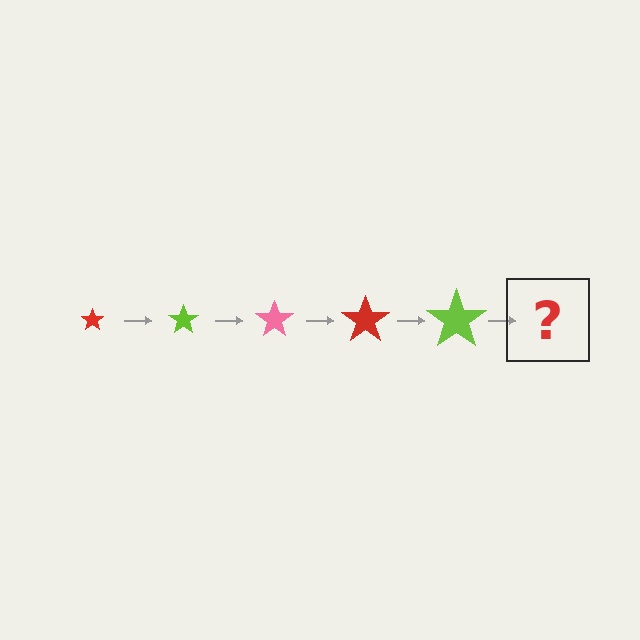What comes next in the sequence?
The next element should be a pink star, larger than the previous one.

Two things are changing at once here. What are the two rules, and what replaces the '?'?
The two rules are that the star grows larger each step and the color cycles through red, lime, and pink. The '?' should be a pink star, larger than the previous one.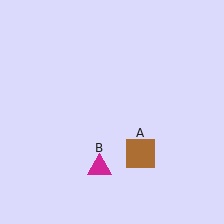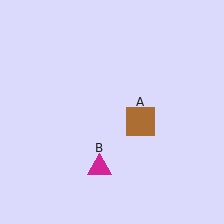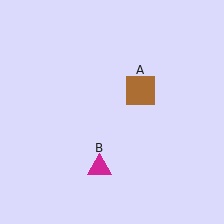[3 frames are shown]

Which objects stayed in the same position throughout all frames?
Magenta triangle (object B) remained stationary.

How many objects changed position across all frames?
1 object changed position: brown square (object A).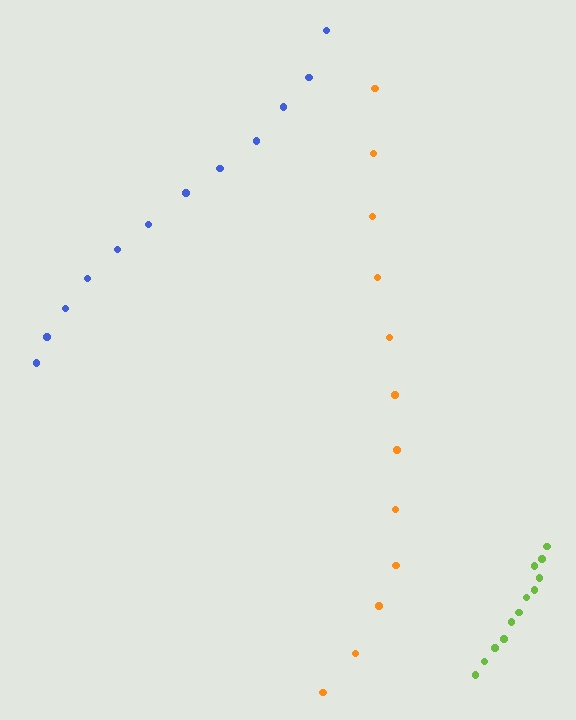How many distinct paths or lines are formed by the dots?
There are 3 distinct paths.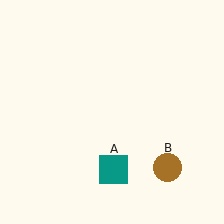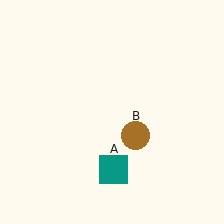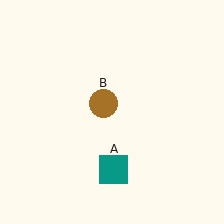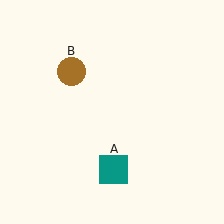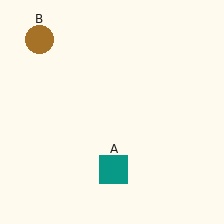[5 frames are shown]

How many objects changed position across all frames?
1 object changed position: brown circle (object B).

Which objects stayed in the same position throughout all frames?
Teal square (object A) remained stationary.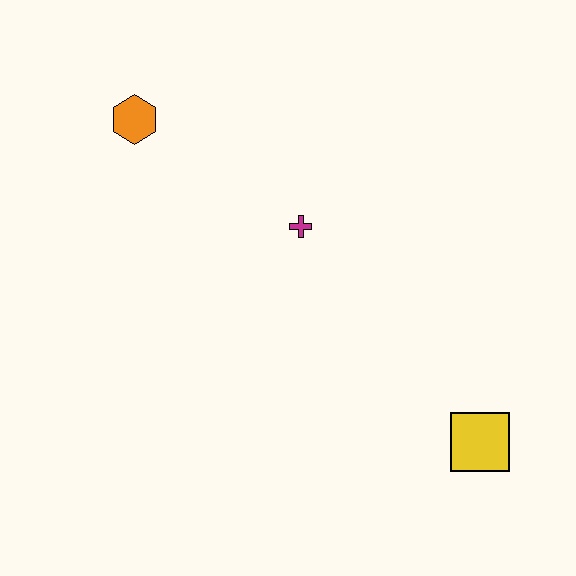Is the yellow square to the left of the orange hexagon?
No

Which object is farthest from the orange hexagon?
The yellow square is farthest from the orange hexagon.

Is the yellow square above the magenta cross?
No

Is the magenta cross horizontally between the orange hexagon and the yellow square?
Yes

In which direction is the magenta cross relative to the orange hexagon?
The magenta cross is to the right of the orange hexagon.